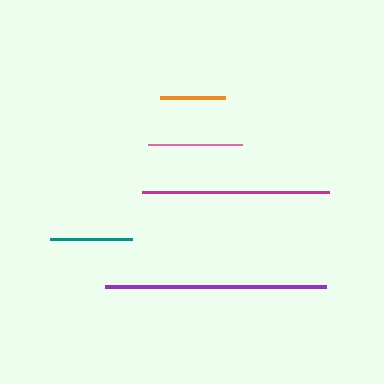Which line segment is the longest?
The purple line is the longest at approximately 220 pixels.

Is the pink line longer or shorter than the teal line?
The pink line is longer than the teal line.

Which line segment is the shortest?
The orange line is the shortest at approximately 65 pixels.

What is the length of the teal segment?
The teal segment is approximately 82 pixels long.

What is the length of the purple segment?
The purple segment is approximately 220 pixels long.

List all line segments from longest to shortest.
From longest to shortest: purple, magenta, pink, teal, orange.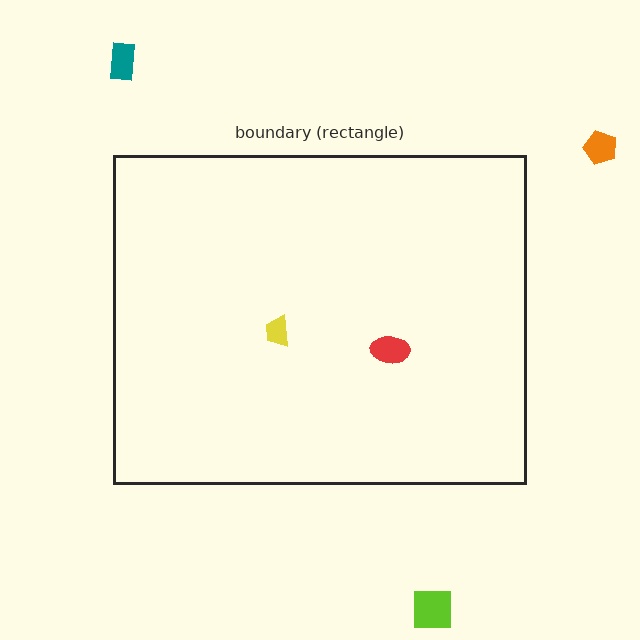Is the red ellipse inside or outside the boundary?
Inside.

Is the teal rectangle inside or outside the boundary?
Outside.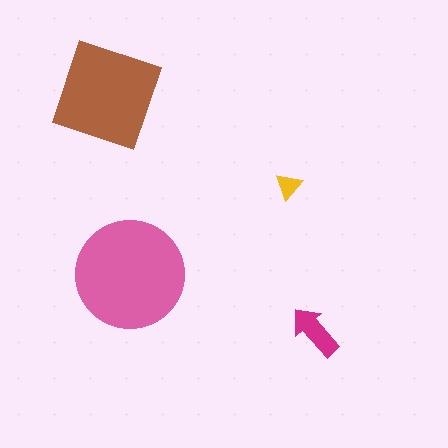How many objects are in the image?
There are 4 objects in the image.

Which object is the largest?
The pink circle.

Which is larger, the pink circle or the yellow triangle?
The pink circle.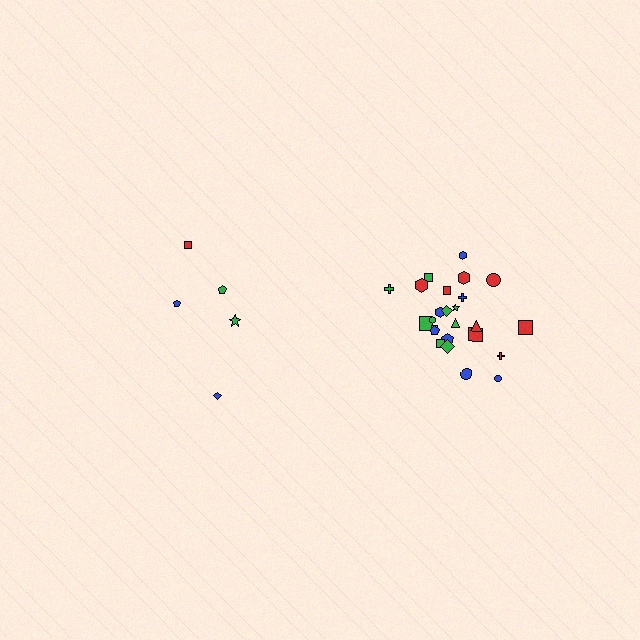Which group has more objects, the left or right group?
The right group.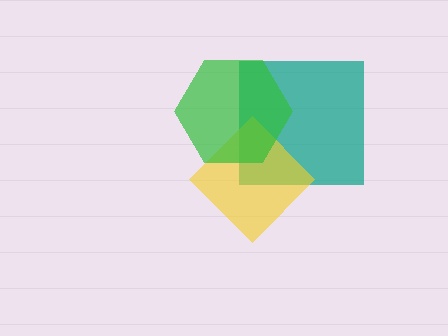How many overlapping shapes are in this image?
There are 3 overlapping shapes in the image.